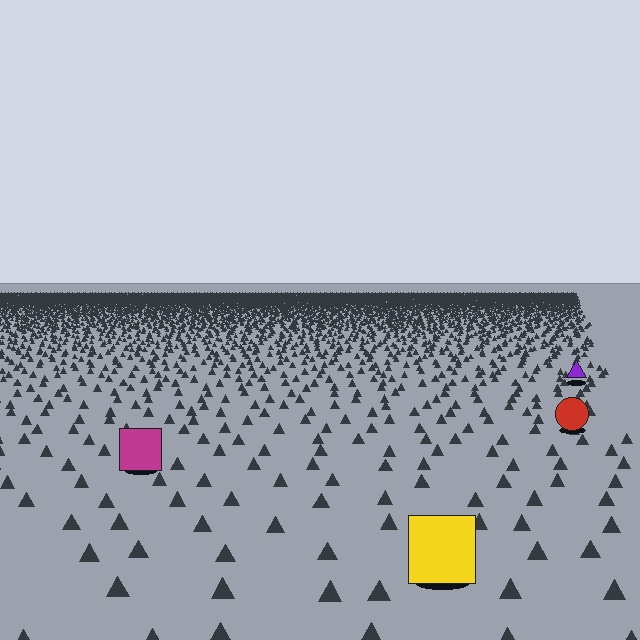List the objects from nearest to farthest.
From nearest to farthest: the yellow square, the magenta square, the red circle, the purple triangle.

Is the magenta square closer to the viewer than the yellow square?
No. The yellow square is closer — you can tell from the texture gradient: the ground texture is coarser near it.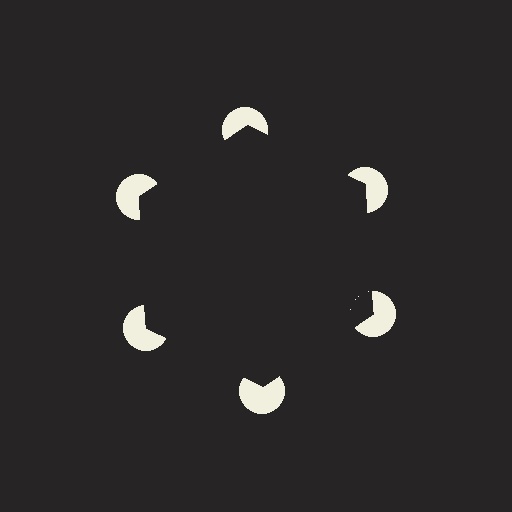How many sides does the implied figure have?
6 sides.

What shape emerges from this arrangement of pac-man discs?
An illusory hexagon — its edges are inferred from the aligned wedge cuts in the pac-man discs, not physically drawn.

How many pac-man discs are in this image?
There are 6 — one at each vertex of the illusory hexagon.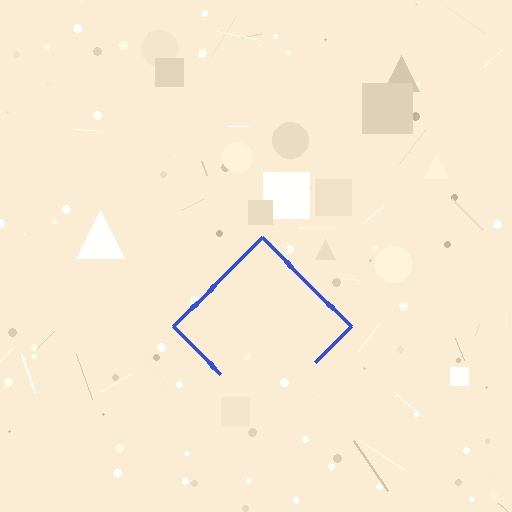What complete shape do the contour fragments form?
The contour fragments form a diamond.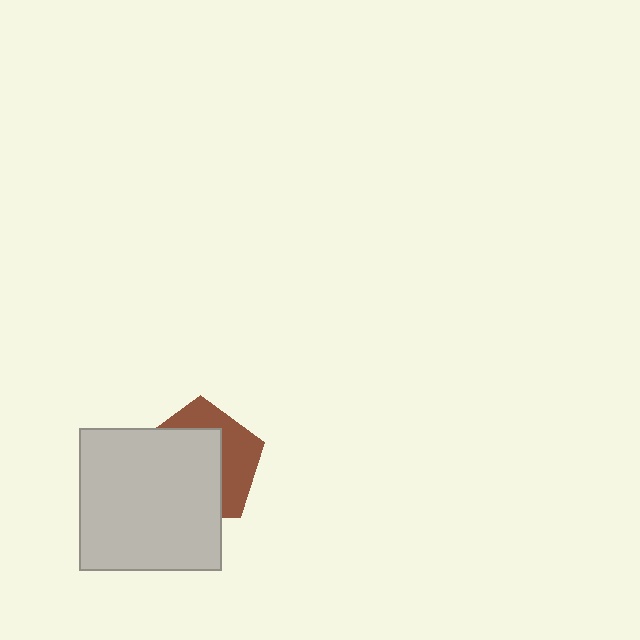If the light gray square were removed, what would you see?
You would see the complete brown pentagon.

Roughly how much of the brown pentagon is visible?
A small part of it is visible (roughly 39%).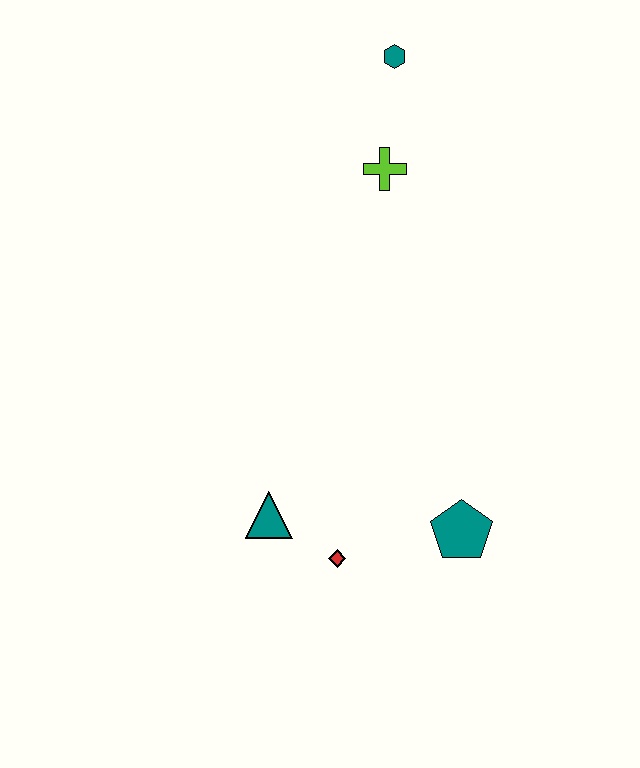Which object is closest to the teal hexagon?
The lime cross is closest to the teal hexagon.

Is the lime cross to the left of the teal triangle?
No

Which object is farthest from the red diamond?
The teal hexagon is farthest from the red diamond.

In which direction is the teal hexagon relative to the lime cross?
The teal hexagon is above the lime cross.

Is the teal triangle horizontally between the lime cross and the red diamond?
No